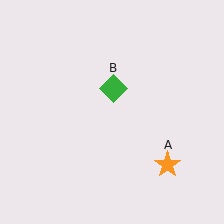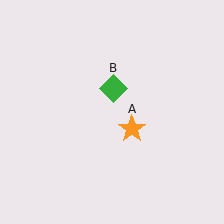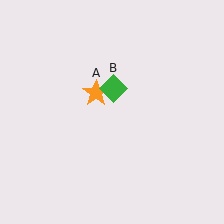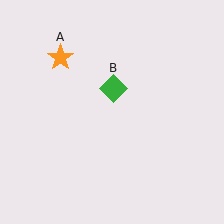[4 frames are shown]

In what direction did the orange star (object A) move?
The orange star (object A) moved up and to the left.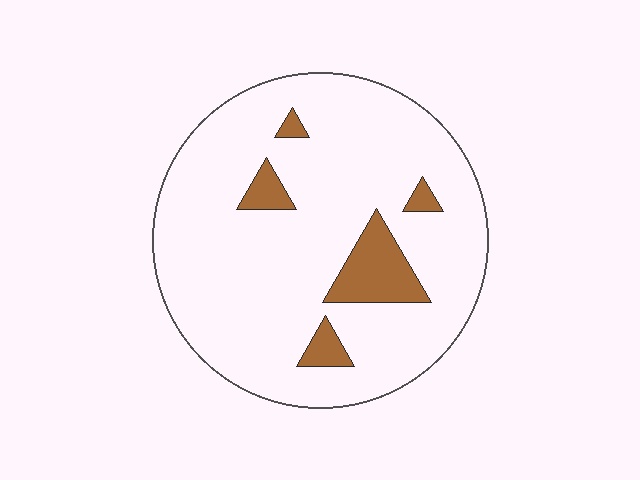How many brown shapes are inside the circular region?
5.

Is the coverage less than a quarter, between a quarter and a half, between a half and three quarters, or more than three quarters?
Less than a quarter.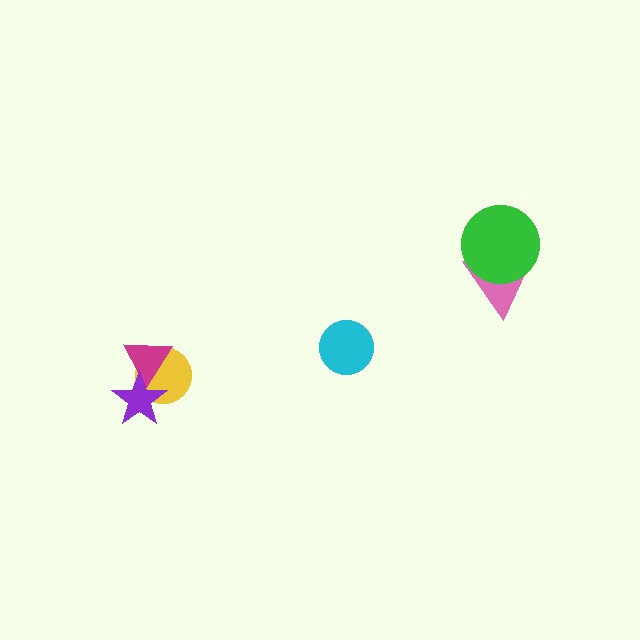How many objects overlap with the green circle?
1 object overlaps with the green circle.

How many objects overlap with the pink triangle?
1 object overlaps with the pink triangle.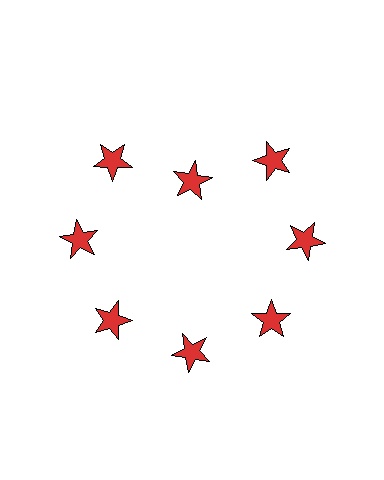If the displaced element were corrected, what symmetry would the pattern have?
It would have 8-fold rotational symmetry — the pattern would map onto itself every 45 degrees.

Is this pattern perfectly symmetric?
No. The 8 red stars are arranged in a ring, but one element near the 12 o'clock position is pulled inward toward the center, breaking the 8-fold rotational symmetry.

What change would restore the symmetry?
The symmetry would be restored by moving it outward, back onto the ring so that all 8 stars sit at equal angles and equal distance from the center.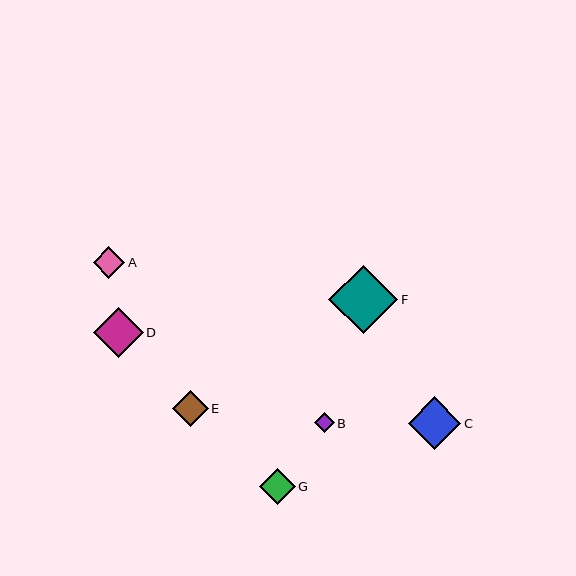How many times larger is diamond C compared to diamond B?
Diamond C is approximately 2.6 times the size of diamond B.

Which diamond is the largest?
Diamond F is the largest with a size of approximately 69 pixels.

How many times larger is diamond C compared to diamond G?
Diamond C is approximately 1.5 times the size of diamond G.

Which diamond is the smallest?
Diamond B is the smallest with a size of approximately 20 pixels.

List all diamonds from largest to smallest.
From largest to smallest: F, C, D, E, G, A, B.